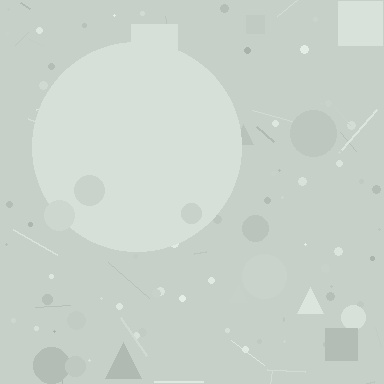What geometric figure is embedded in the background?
A circle is embedded in the background.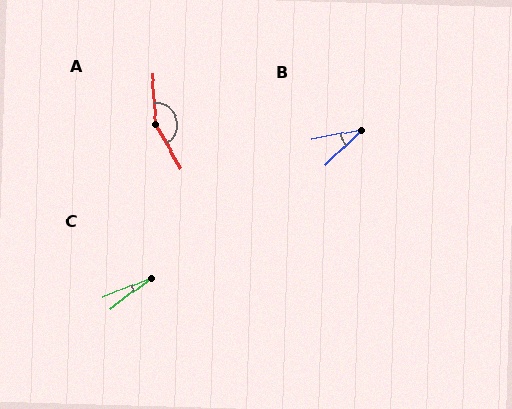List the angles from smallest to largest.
C (15°), B (33°), A (153°).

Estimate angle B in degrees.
Approximately 33 degrees.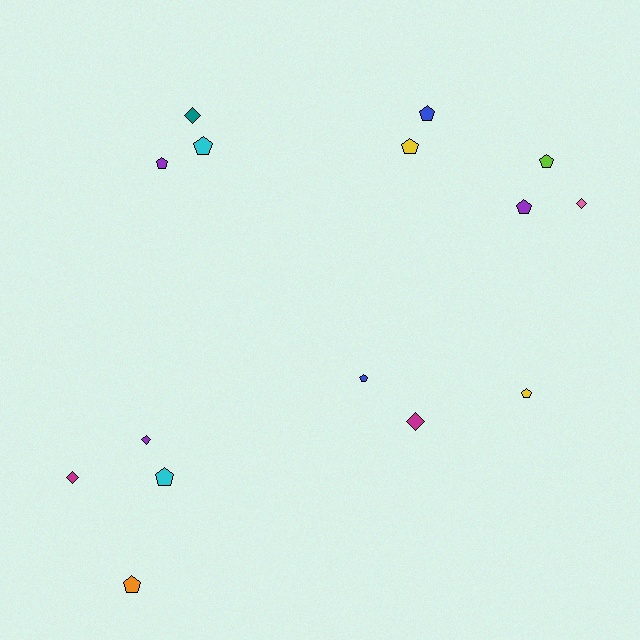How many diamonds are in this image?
There are 5 diamonds.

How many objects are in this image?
There are 15 objects.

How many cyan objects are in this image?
There are 2 cyan objects.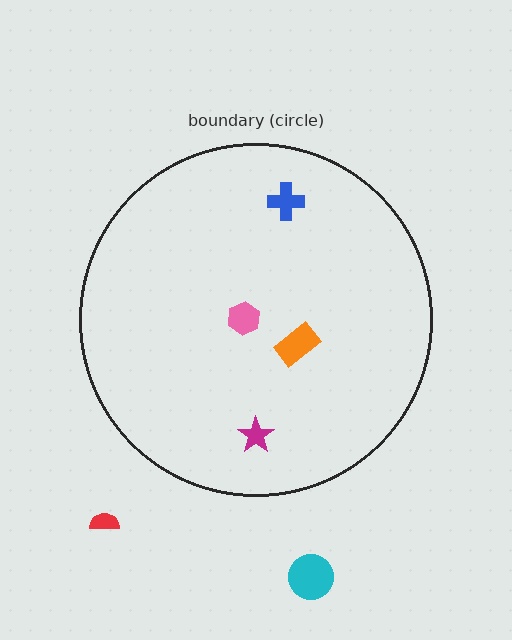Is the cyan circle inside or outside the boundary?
Outside.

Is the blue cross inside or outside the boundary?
Inside.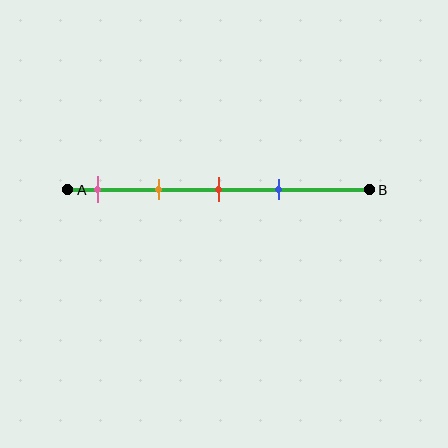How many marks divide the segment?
There are 4 marks dividing the segment.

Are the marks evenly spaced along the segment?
Yes, the marks are approximately evenly spaced.